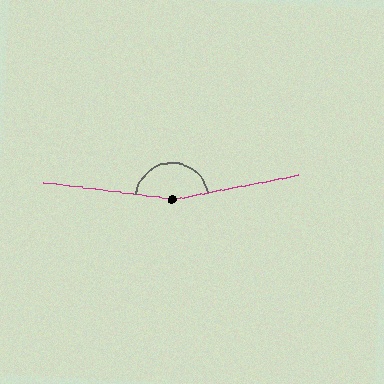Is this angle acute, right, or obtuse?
It is obtuse.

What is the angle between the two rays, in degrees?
Approximately 162 degrees.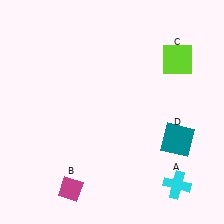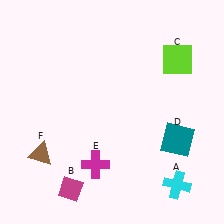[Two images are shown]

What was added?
A magenta cross (E), a brown triangle (F) were added in Image 2.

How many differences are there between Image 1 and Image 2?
There are 2 differences between the two images.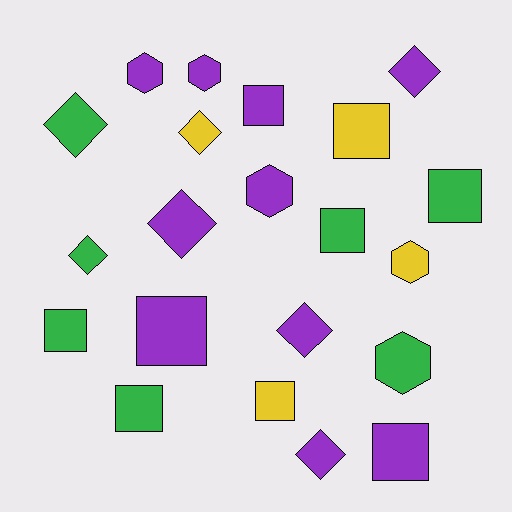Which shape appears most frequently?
Square, with 9 objects.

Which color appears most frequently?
Purple, with 10 objects.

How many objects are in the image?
There are 21 objects.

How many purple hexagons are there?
There are 3 purple hexagons.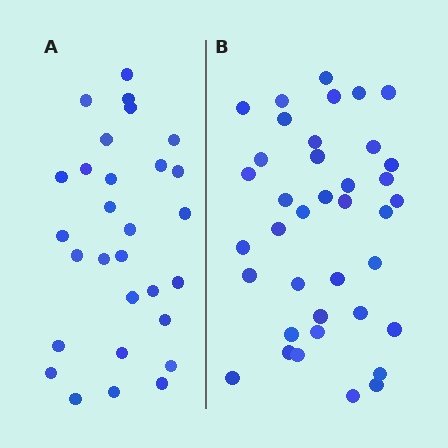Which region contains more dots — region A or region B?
Region B (the right region) has more dots.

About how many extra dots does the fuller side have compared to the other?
Region B has roughly 8 or so more dots than region A.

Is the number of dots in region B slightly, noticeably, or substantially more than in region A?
Region B has noticeably more, but not dramatically so. The ratio is roughly 1.3 to 1.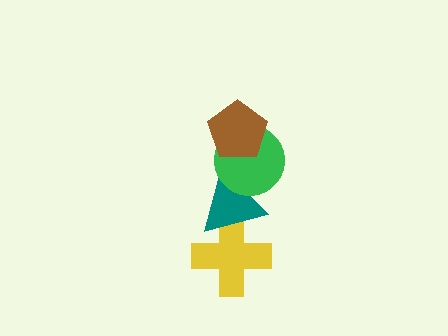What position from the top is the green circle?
The green circle is 2nd from the top.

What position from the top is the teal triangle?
The teal triangle is 3rd from the top.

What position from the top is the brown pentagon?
The brown pentagon is 1st from the top.